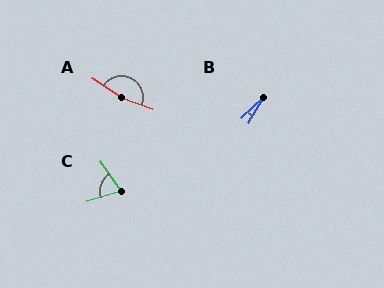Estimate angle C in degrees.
Approximately 73 degrees.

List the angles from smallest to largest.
B (16°), C (73°), A (167°).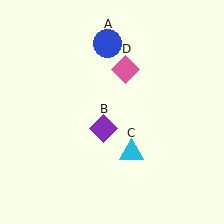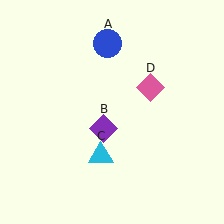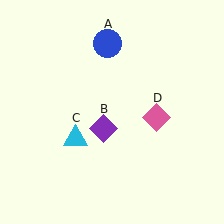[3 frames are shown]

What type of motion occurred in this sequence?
The cyan triangle (object C), pink diamond (object D) rotated clockwise around the center of the scene.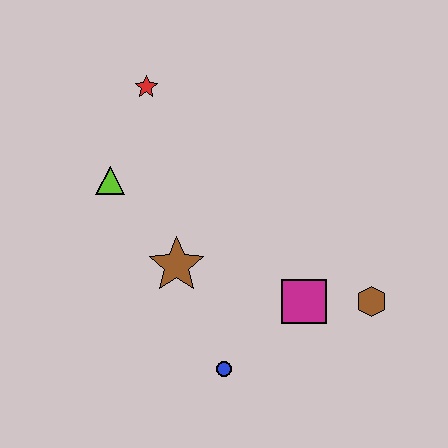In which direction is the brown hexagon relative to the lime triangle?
The brown hexagon is to the right of the lime triangle.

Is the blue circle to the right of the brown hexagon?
No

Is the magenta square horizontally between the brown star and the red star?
No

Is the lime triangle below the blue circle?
No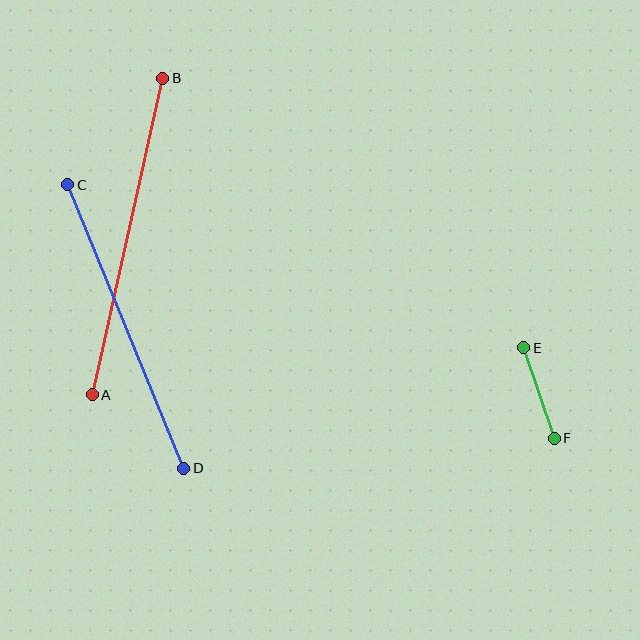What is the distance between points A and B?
The distance is approximately 324 pixels.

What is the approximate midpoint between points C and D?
The midpoint is at approximately (126, 327) pixels.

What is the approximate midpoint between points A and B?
The midpoint is at approximately (127, 236) pixels.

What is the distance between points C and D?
The distance is approximately 306 pixels.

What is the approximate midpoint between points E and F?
The midpoint is at approximately (539, 393) pixels.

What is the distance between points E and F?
The distance is approximately 96 pixels.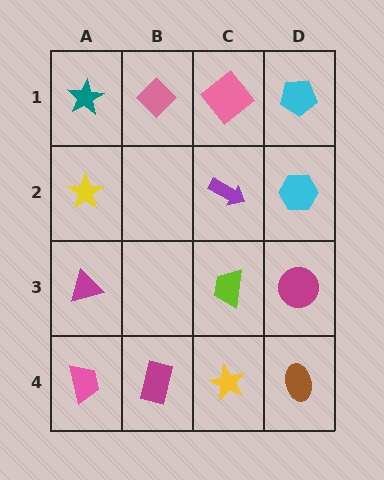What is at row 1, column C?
A pink diamond.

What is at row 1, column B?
A pink diamond.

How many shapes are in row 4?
4 shapes.